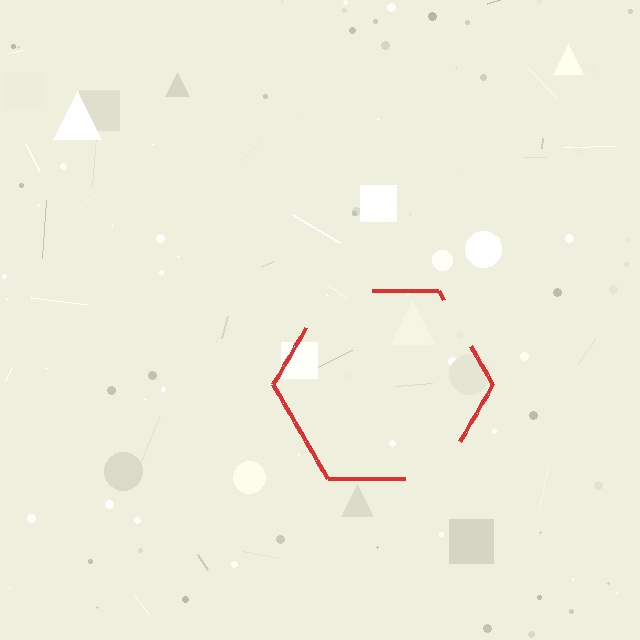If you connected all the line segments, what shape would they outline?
They would outline a hexagon.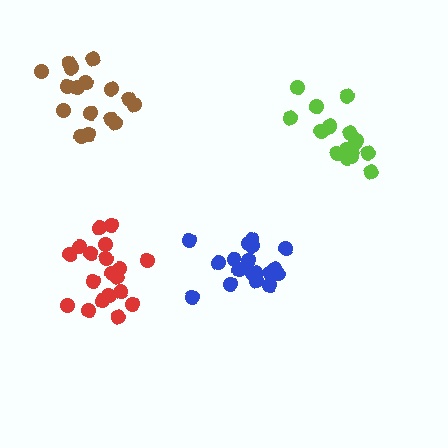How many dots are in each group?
Group 1: 19 dots, Group 2: 16 dots, Group 3: 18 dots, Group 4: 17 dots (70 total).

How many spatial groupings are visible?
There are 4 spatial groupings.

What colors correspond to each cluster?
The clusters are colored: red, brown, blue, lime.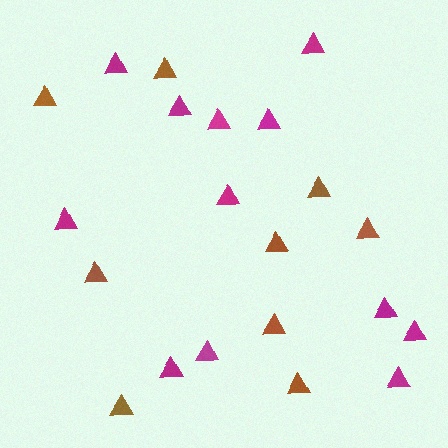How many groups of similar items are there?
There are 2 groups: one group of brown triangles (9) and one group of magenta triangles (12).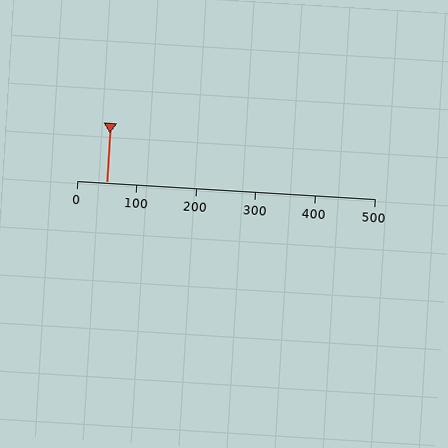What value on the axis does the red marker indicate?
The marker indicates approximately 50.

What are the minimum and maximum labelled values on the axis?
The axis runs from 0 to 500.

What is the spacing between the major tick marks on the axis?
The major ticks are spaced 100 apart.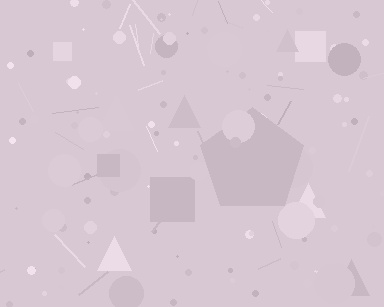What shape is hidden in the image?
A pentagon is hidden in the image.